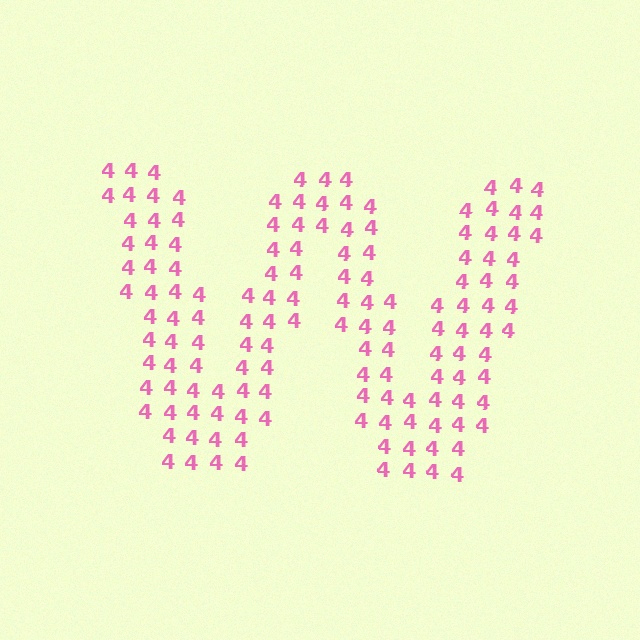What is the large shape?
The large shape is the letter W.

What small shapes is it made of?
It is made of small digit 4's.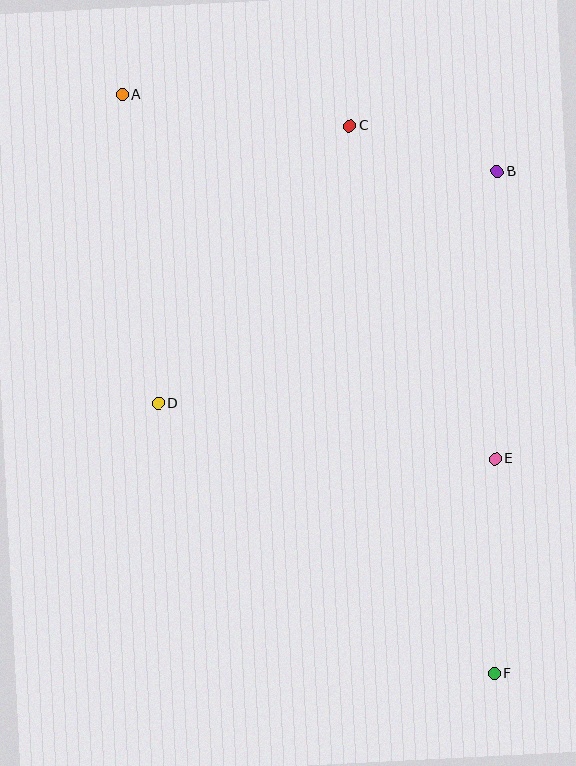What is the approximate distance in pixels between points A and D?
The distance between A and D is approximately 311 pixels.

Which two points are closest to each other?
Points B and C are closest to each other.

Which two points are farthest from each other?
Points A and F are farthest from each other.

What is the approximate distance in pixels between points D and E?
The distance between D and E is approximately 342 pixels.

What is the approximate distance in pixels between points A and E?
The distance between A and E is approximately 521 pixels.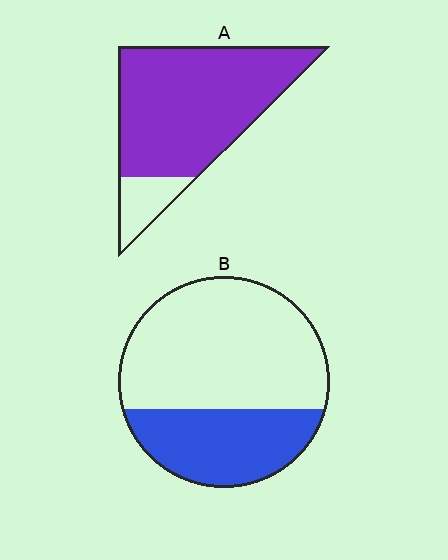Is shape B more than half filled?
No.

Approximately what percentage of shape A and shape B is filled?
A is approximately 85% and B is approximately 35%.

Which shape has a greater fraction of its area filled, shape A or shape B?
Shape A.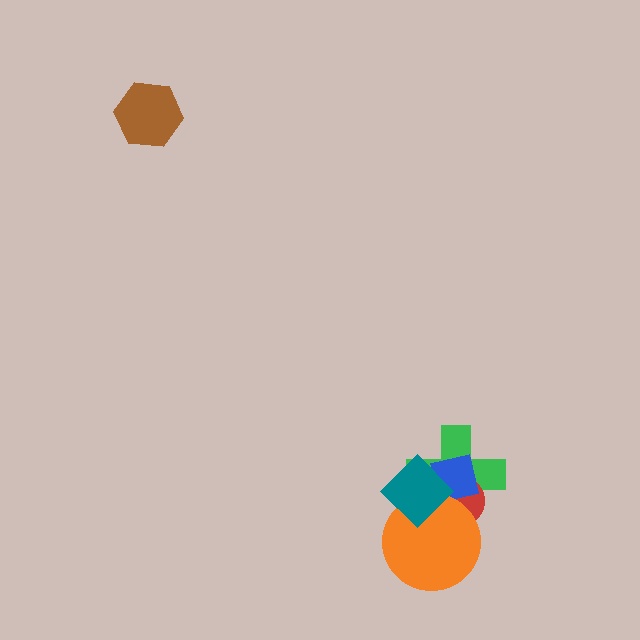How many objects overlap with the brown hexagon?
0 objects overlap with the brown hexagon.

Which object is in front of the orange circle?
The teal diamond is in front of the orange circle.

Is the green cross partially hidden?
Yes, it is partially covered by another shape.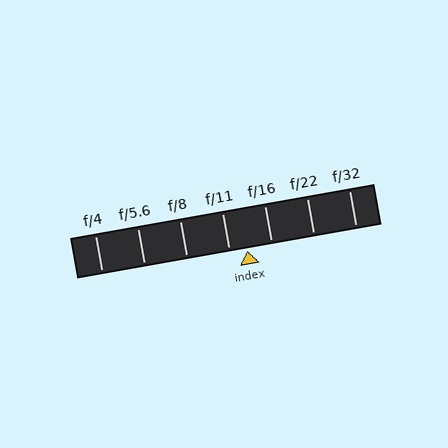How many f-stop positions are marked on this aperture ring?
There are 7 f-stop positions marked.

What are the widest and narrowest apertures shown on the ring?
The widest aperture shown is f/4 and the narrowest is f/32.